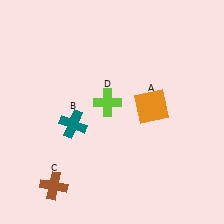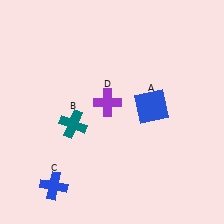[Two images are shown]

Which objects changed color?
A changed from orange to blue. C changed from brown to blue. D changed from lime to purple.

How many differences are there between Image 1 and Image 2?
There are 3 differences between the two images.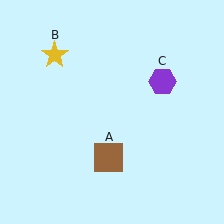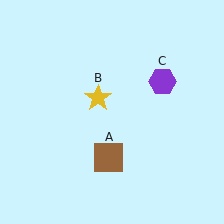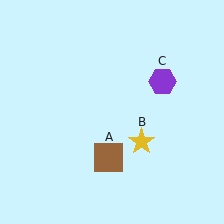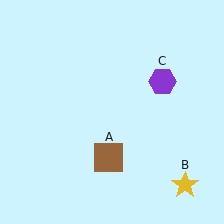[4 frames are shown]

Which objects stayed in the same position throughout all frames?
Brown square (object A) and purple hexagon (object C) remained stationary.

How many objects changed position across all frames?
1 object changed position: yellow star (object B).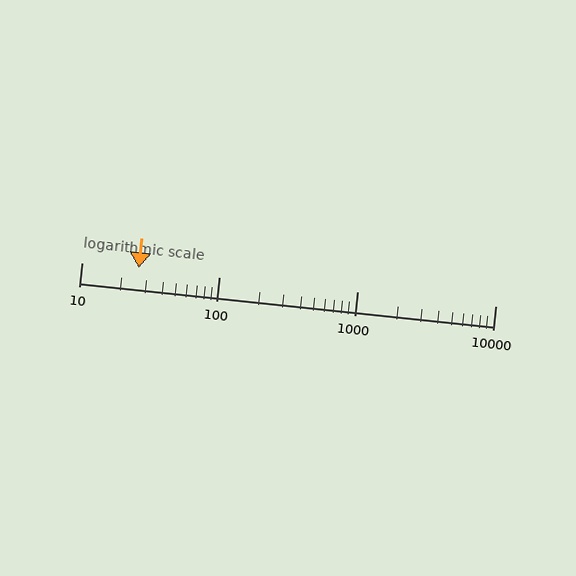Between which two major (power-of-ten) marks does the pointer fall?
The pointer is between 10 and 100.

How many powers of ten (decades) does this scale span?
The scale spans 3 decades, from 10 to 10000.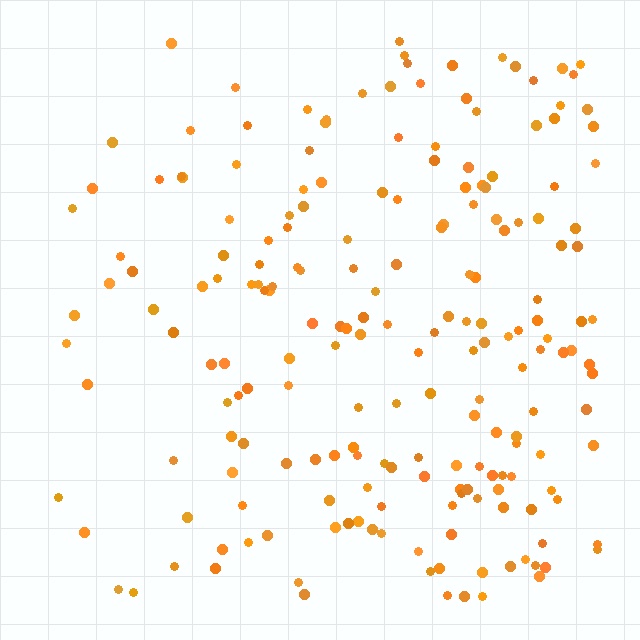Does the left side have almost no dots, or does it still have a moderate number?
Still a moderate number, just noticeably fewer than the right.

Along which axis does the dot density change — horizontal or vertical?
Horizontal.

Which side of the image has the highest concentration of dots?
The right.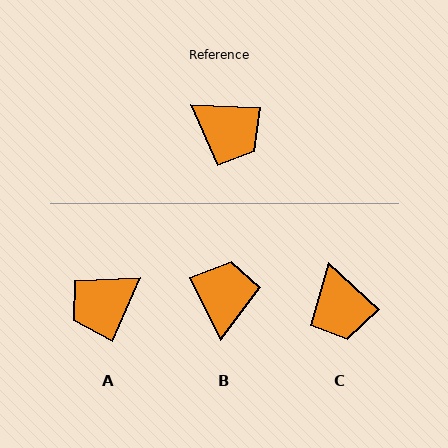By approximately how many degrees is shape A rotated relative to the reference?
Approximately 111 degrees clockwise.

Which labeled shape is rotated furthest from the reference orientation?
B, about 119 degrees away.